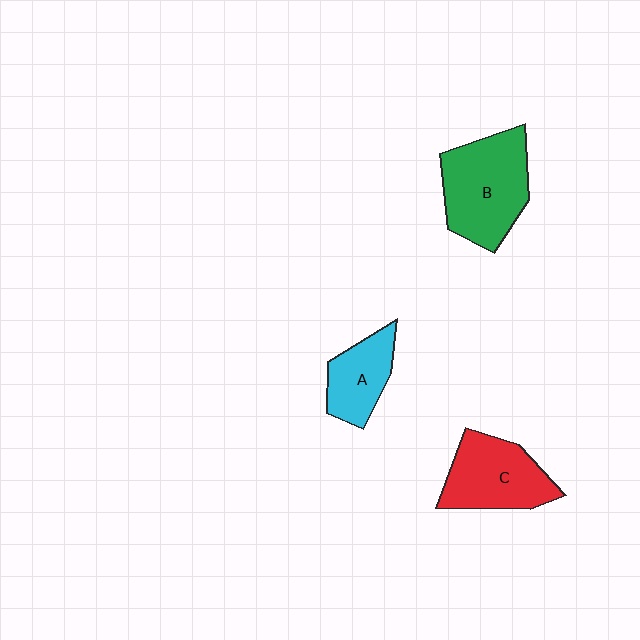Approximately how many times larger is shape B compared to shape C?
Approximately 1.2 times.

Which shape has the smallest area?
Shape A (cyan).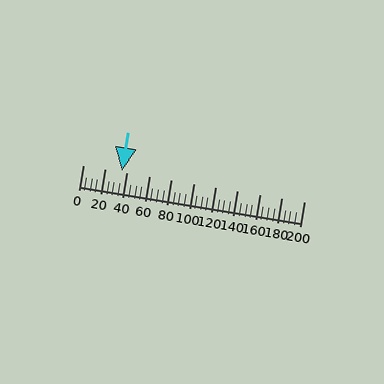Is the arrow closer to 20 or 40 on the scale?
The arrow is closer to 40.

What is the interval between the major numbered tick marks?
The major tick marks are spaced 20 units apart.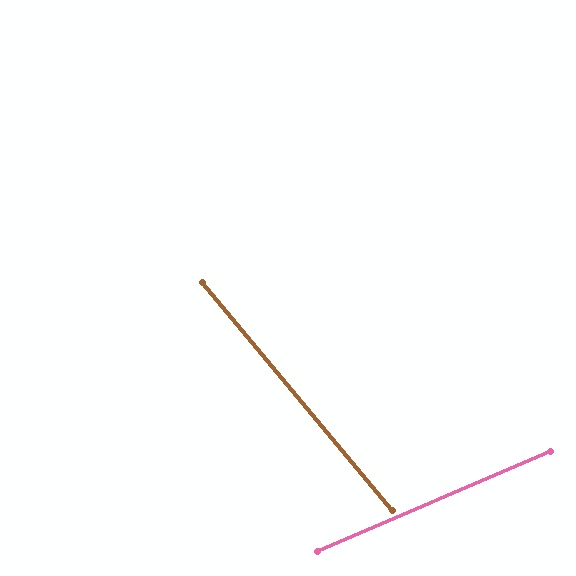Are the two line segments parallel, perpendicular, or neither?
Neither parallel nor perpendicular — they differ by about 74°.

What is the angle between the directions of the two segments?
Approximately 74 degrees.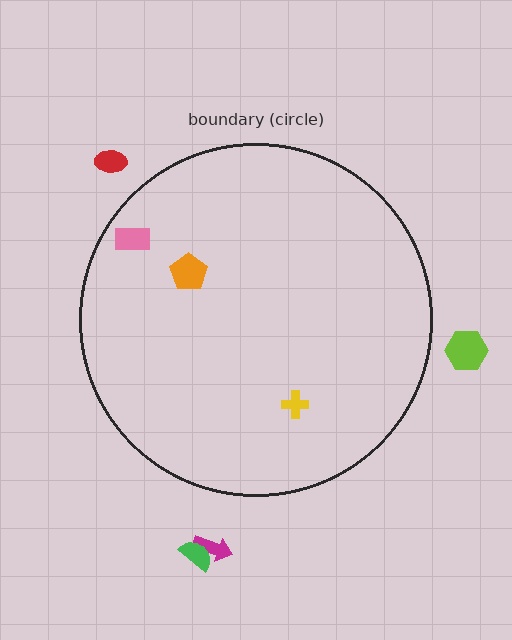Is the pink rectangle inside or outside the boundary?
Inside.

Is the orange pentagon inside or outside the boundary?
Inside.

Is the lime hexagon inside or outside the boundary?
Outside.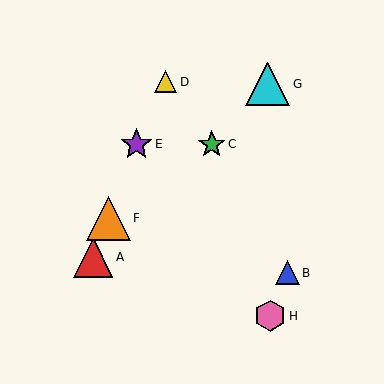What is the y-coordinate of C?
Object C is at y≈144.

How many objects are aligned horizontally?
2 objects (C, E) are aligned horizontally.